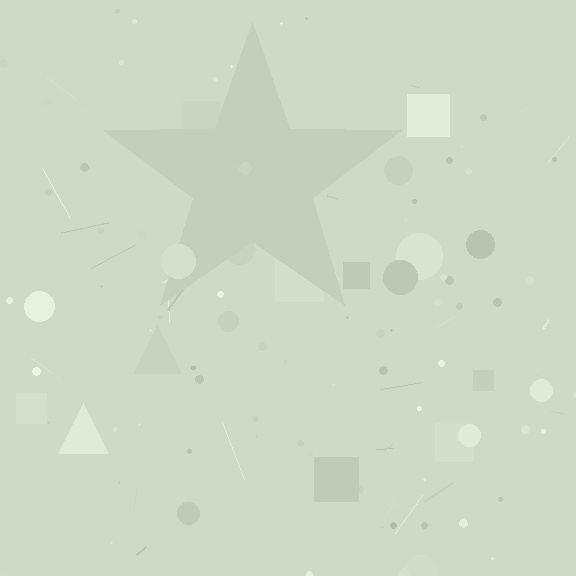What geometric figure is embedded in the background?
A star is embedded in the background.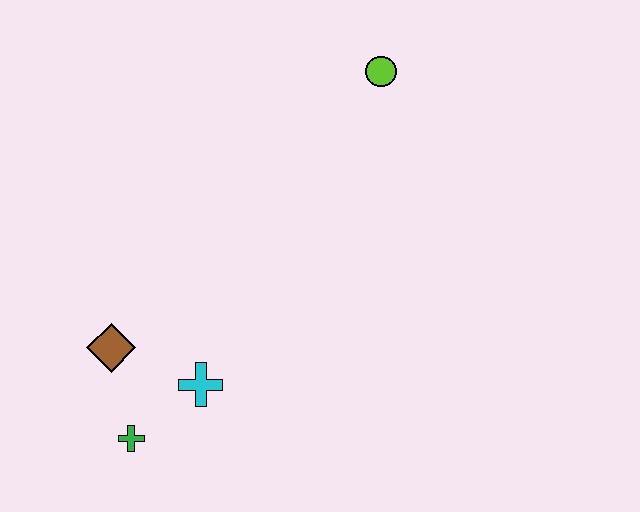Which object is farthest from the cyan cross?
The lime circle is farthest from the cyan cross.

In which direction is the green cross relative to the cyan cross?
The green cross is to the left of the cyan cross.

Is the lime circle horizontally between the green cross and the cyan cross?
No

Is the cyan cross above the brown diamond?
No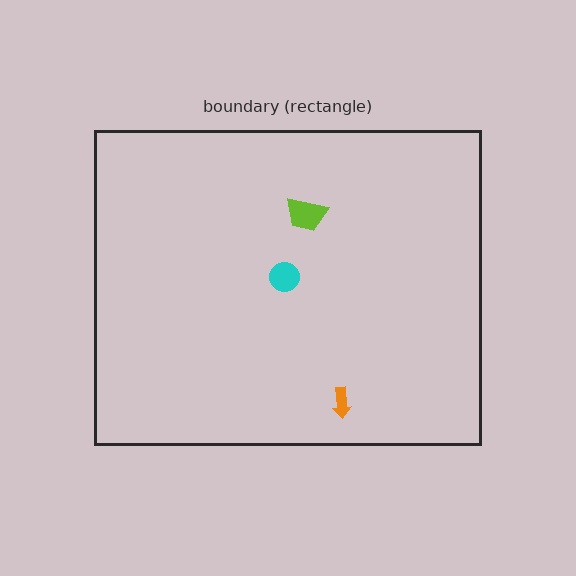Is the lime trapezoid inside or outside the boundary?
Inside.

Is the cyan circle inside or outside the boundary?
Inside.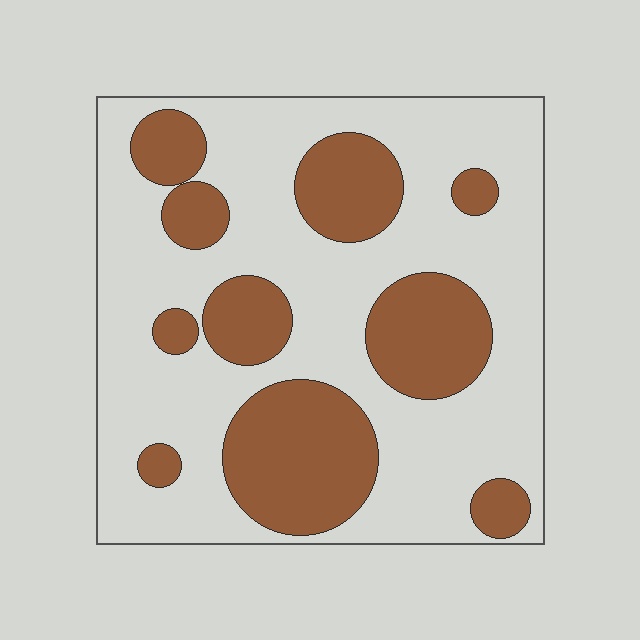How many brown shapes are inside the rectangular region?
10.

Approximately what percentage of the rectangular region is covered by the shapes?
Approximately 30%.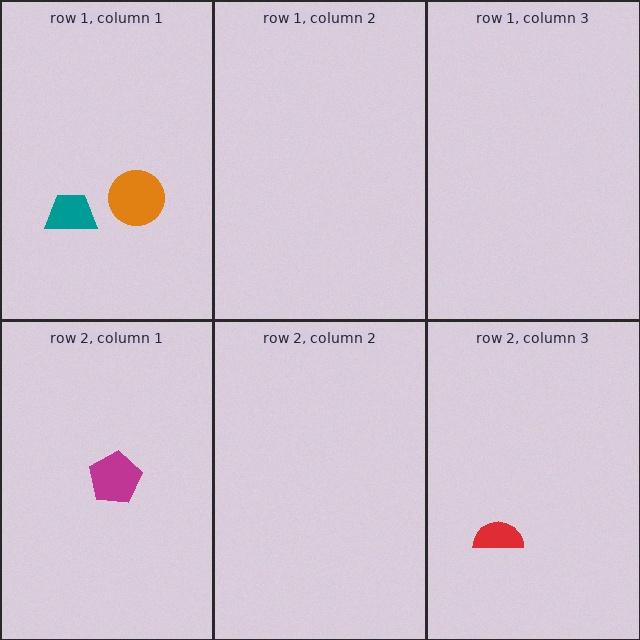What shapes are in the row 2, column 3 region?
The red semicircle.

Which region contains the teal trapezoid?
The row 1, column 1 region.